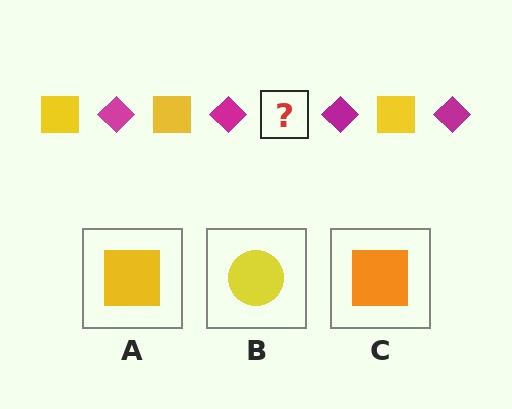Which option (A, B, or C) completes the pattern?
A.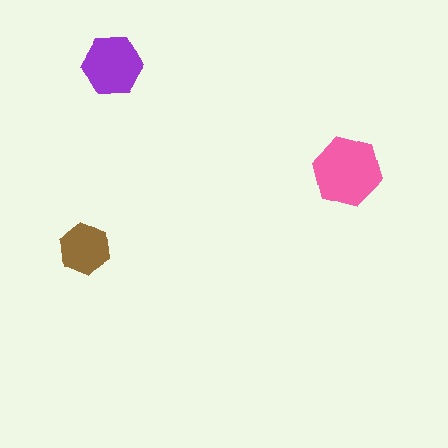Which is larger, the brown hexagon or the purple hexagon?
The purple one.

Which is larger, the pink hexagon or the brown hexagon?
The pink one.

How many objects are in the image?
There are 3 objects in the image.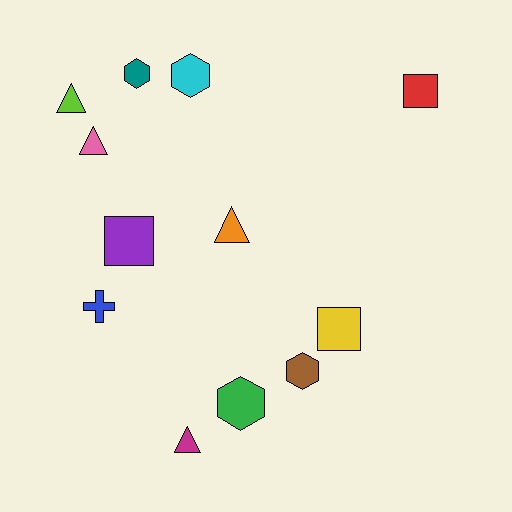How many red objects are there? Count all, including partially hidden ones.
There is 1 red object.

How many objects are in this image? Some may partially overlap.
There are 12 objects.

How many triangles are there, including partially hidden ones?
There are 4 triangles.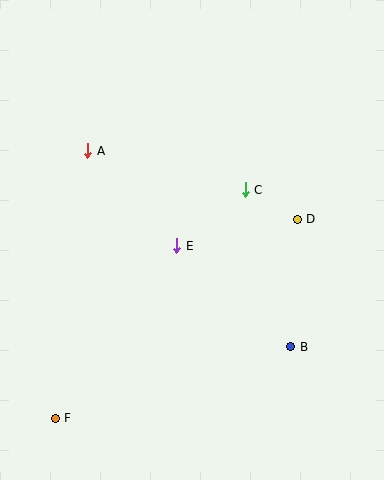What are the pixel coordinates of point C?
Point C is at (245, 190).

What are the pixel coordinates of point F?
Point F is at (55, 418).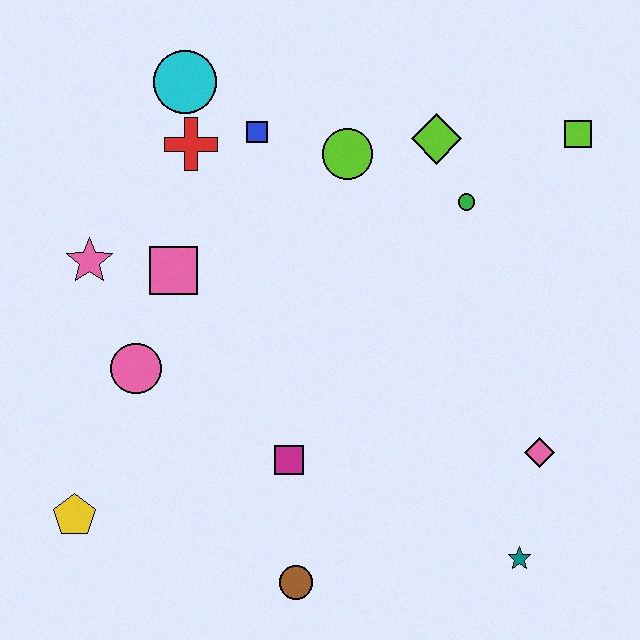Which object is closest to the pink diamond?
The teal star is closest to the pink diamond.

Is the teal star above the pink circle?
No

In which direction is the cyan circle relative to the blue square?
The cyan circle is to the left of the blue square.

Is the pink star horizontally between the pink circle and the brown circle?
No